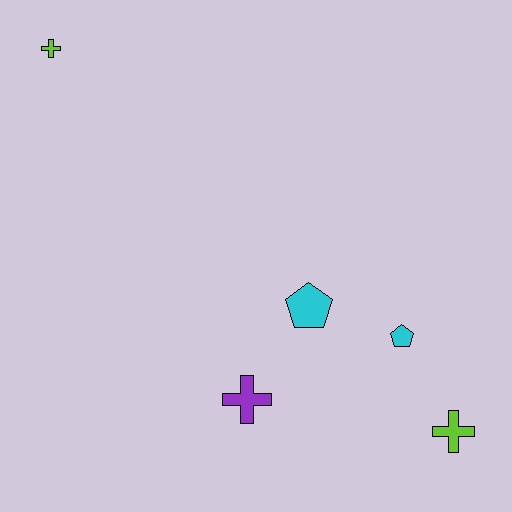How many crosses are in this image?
There are 3 crosses.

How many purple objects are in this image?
There is 1 purple object.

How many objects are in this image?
There are 5 objects.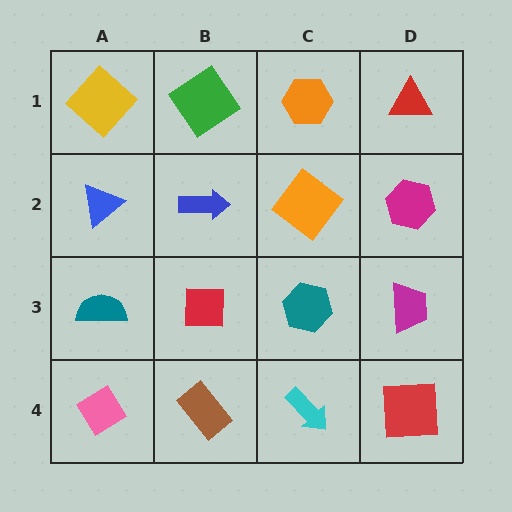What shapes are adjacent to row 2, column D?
A red triangle (row 1, column D), a magenta trapezoid (row 3, column D), an orange diamond (row 2, column C).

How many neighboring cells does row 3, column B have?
4.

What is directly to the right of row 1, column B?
An orange hexagon.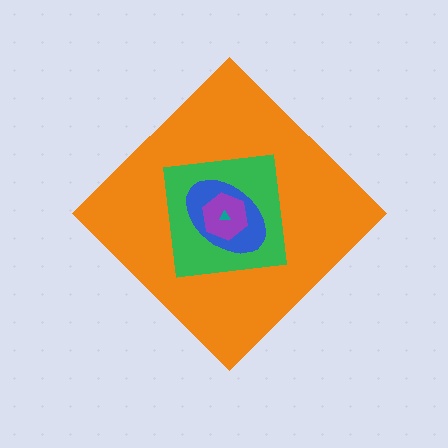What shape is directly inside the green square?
The blue ellipse.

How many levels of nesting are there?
5.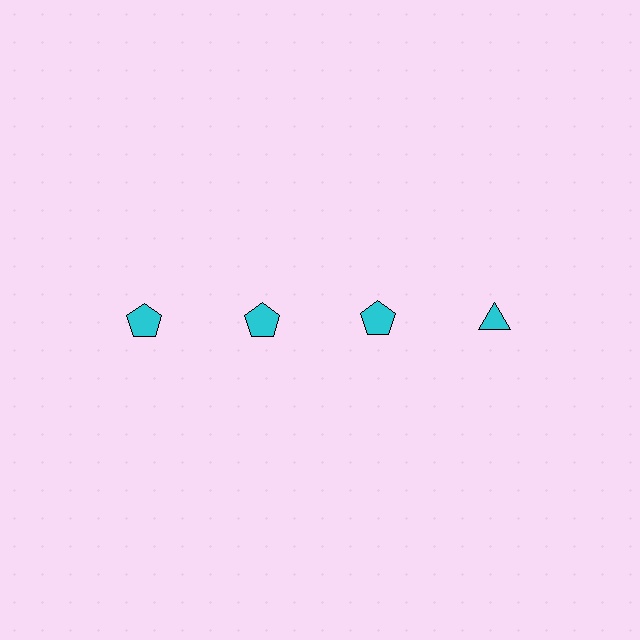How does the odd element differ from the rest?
It has a different shape: triangle instead of pentagon.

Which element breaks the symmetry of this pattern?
The cyan triangle in the top row, second from right column breaks the symmetry. All other shapes are cyan pentagons.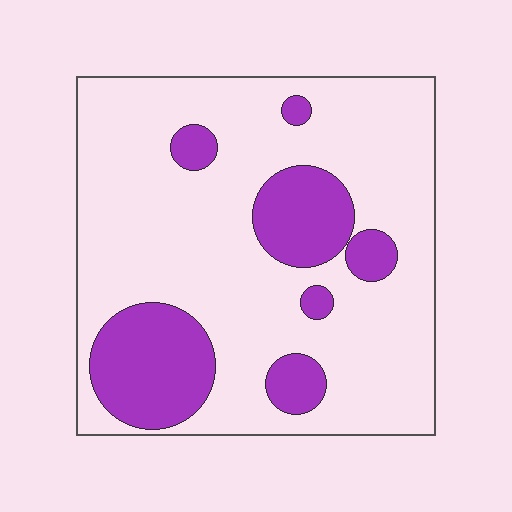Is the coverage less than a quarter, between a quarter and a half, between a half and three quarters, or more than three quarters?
Less than a quarter.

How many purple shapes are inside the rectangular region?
7.